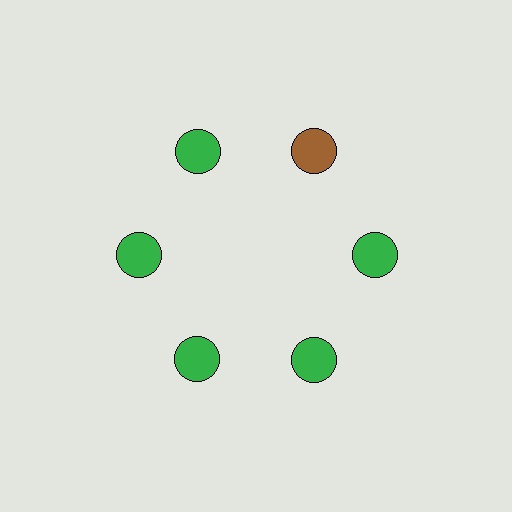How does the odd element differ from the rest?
It has a different color: brown instead of green.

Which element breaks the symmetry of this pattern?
The brown circle at roughly the 1 o'clock position breaks the symmetry. All other shapes are green circles.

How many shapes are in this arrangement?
There are 6 shapes arranged in a ring pattern.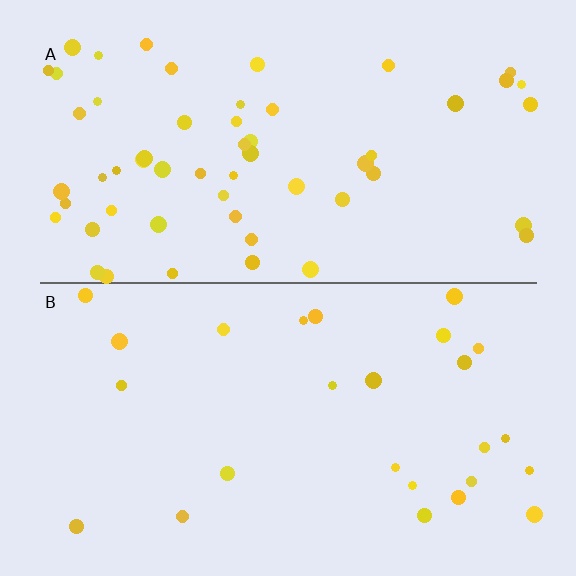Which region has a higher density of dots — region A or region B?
A (the top).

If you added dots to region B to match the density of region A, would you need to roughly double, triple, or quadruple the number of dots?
Approximately double.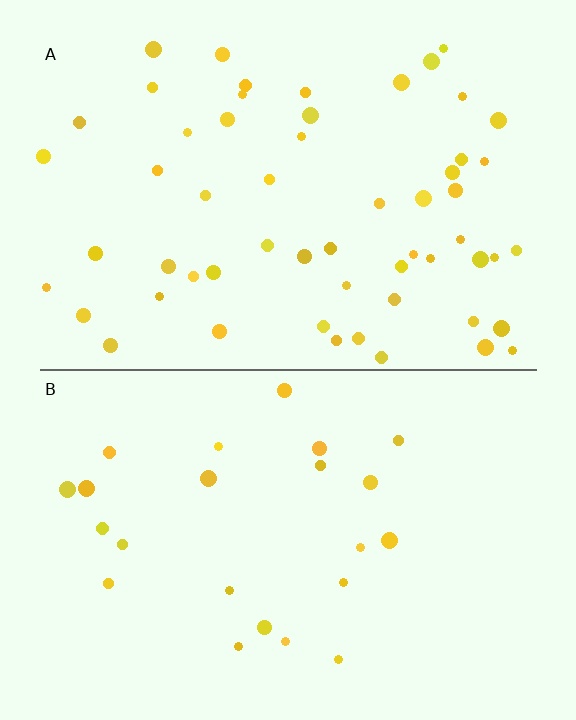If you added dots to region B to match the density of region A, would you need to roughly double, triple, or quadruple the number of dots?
Approximately double.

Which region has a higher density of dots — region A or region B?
A (the top).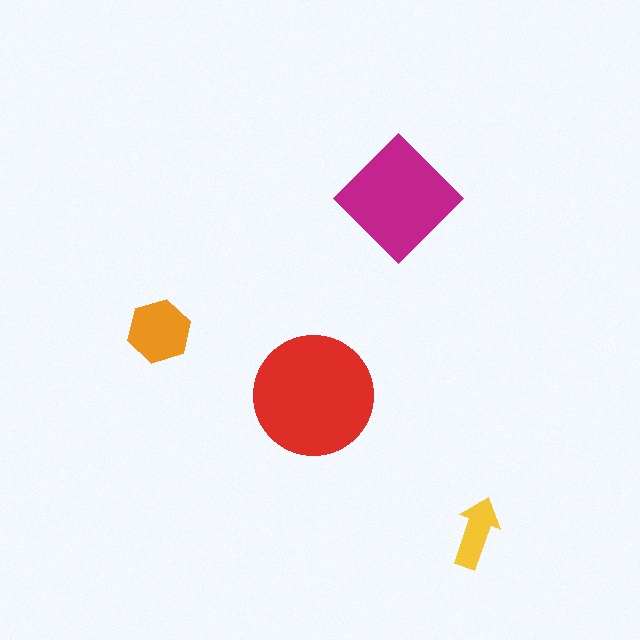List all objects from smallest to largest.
The yellow arrow, the orange hexagon, the magenta diamond, the red circle.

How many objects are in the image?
There are 4 objects in the image.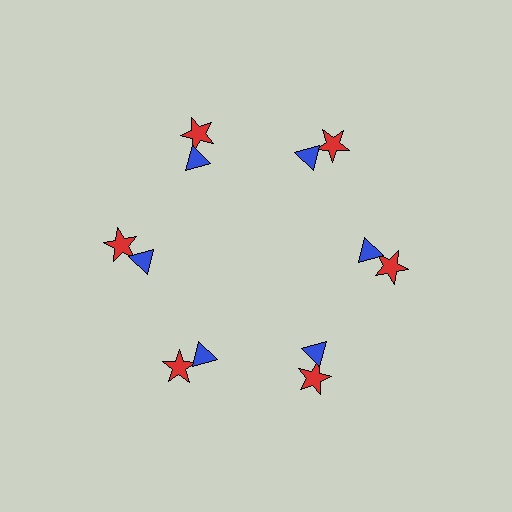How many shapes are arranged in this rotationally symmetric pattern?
There are 12 shapes, arranged in 6 groups of 2.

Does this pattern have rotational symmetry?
Yes, this pattern has 6-fold rotational symmetry. It looks the same after rotating 60 degrees around the center.